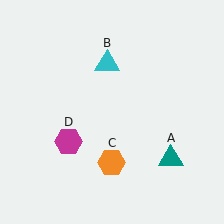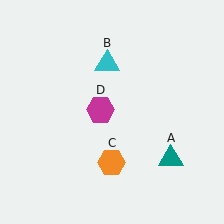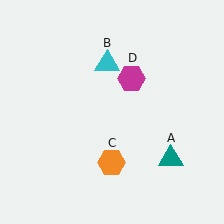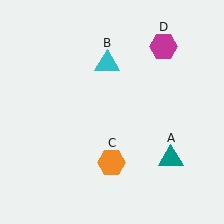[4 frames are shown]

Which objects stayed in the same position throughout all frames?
Teal triangle (object A) and cyan triangle (object B) and orange hexagon (object C) remained stationary.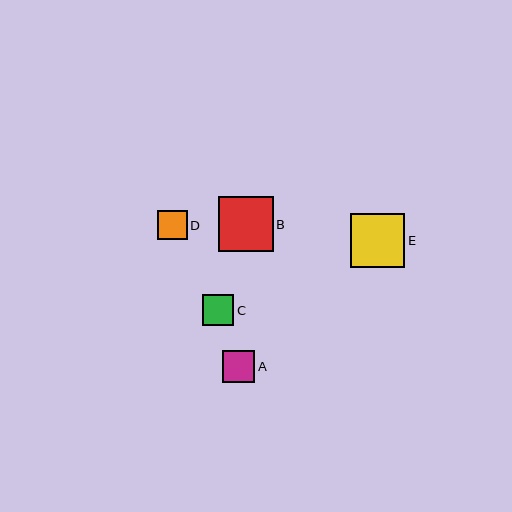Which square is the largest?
Square B is the largest with a size of approximately 55 pixels.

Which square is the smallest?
Square D is the smallest with a size of approximately 29 pixels.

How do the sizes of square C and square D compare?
Square C and square D are approximately the same size.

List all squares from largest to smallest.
From largest to smallest: B, E, A, C, D.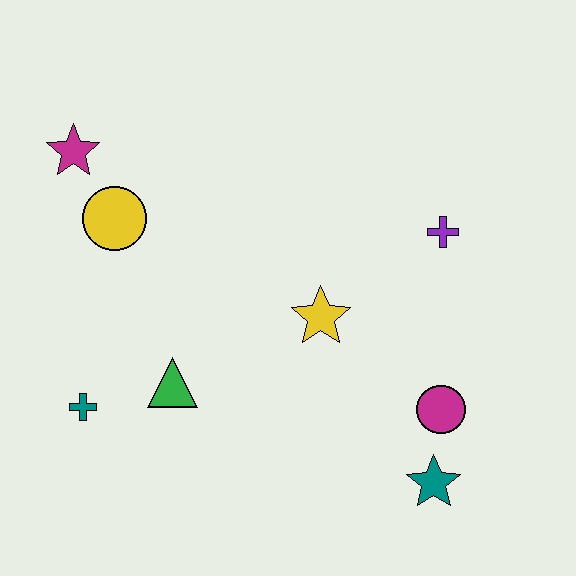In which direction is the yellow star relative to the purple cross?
The yellow star is to the left of the purple cross.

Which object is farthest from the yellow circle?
The teal star is farthest from the yellow circle.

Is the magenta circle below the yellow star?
Yes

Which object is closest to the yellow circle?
The magenta star is closest to the yellow circle.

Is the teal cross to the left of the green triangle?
Yes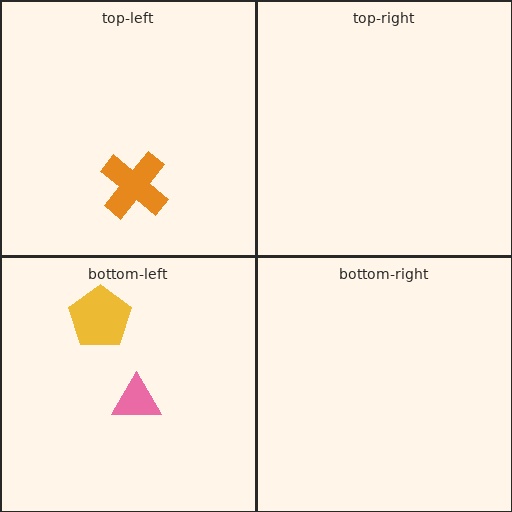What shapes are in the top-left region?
The orange cross.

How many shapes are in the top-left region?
1.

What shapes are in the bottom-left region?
The yellow pentagon, the pink triangle.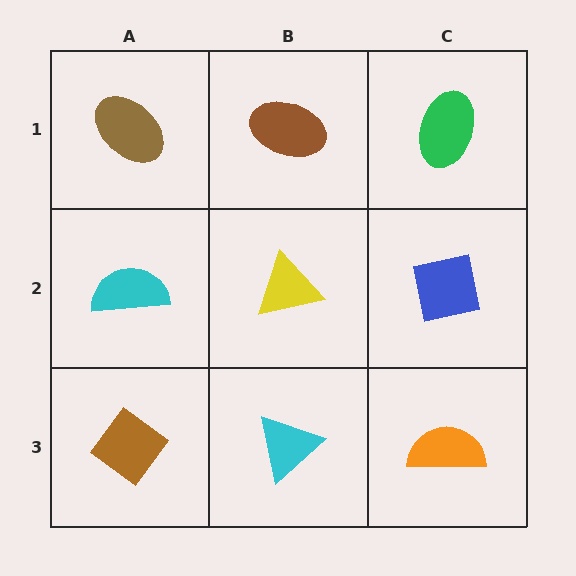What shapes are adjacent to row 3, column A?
A cyan semicircle (row 2, column A), a cyan triangle (row 3, column B).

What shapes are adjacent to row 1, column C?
A blue square (row 2, column C), a brown ellipse (row 1, column B).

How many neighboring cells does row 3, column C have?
2.